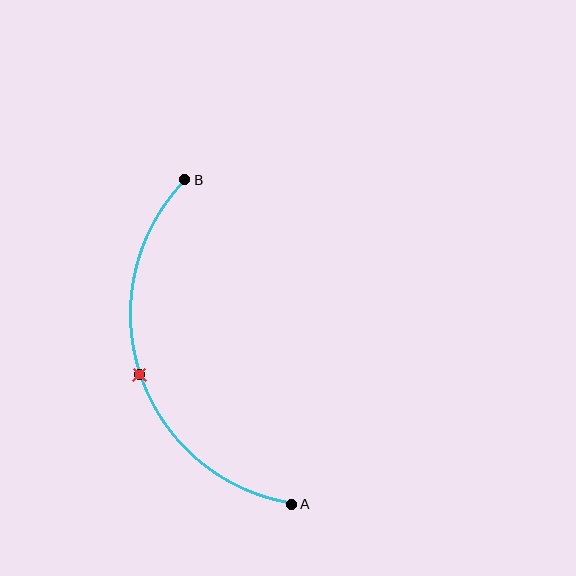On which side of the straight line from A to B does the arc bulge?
The arc bulges to the left of the straight line connecting A and B.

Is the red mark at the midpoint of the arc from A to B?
Yes. The red mark lies on the arc at equal arc-length from both A and B — it is the arc midpoint.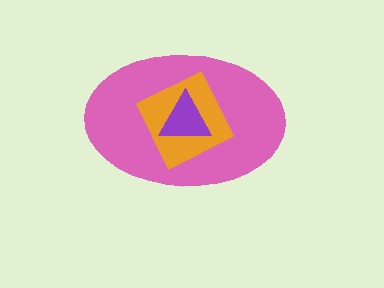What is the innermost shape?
The purple triangle.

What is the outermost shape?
The pink ellipse.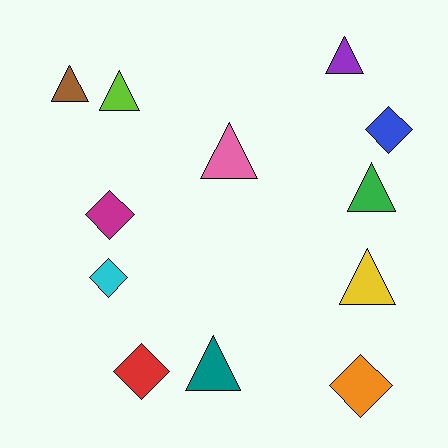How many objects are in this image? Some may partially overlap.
There are 12 objects.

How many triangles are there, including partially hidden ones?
There are 7 triangles.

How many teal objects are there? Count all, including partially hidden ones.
There is 1 teal object.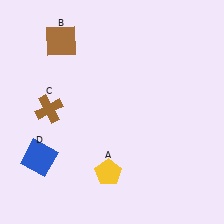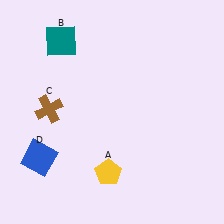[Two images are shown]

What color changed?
The square (B) changed from brown in Image 1 to teal in Image 2.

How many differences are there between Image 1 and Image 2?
There is 1 difference between the two images.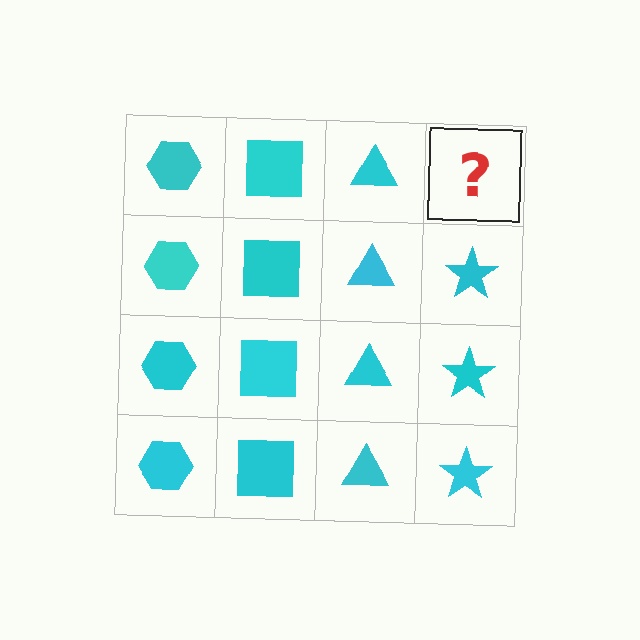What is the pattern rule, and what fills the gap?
The rule is that each column has a consistent shape. The gap should be filled with a cyan star.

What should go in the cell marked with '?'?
The missing cell should contain a cyan star.